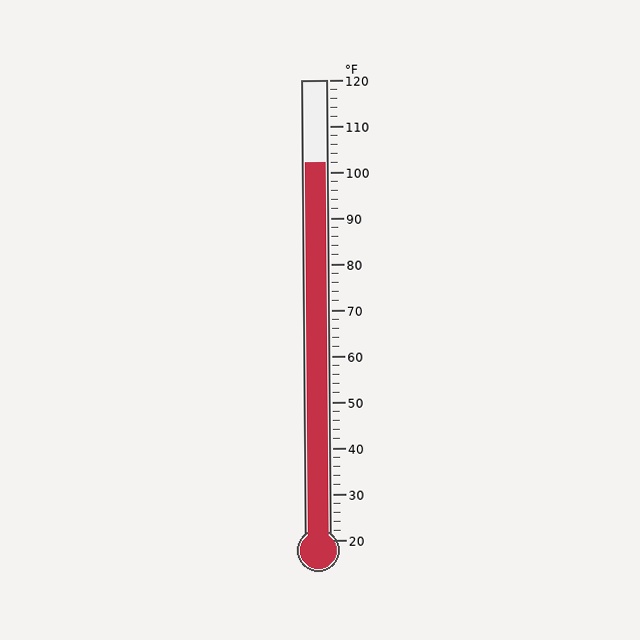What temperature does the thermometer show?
The thermometer shows approximately 102°F.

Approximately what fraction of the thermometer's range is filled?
The thermometer is filled to approximately 80% of its range.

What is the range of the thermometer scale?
The thermometer scale ranges from 20°F to 120°F.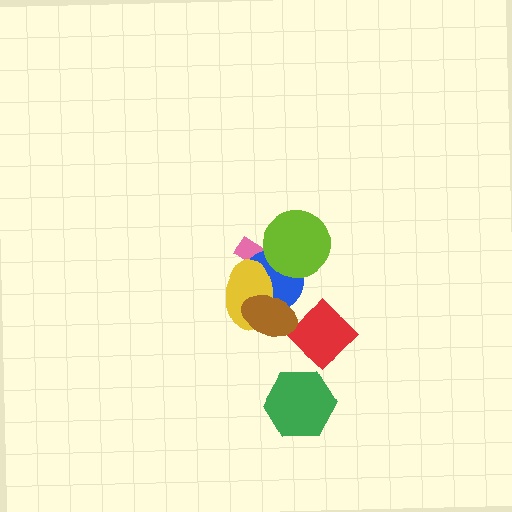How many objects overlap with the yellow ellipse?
3 objects overlap with the yellow ellipse.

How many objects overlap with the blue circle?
4 objects overlap with the blue circle.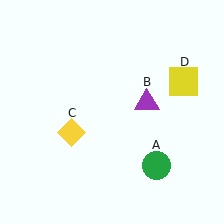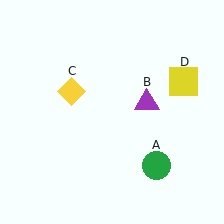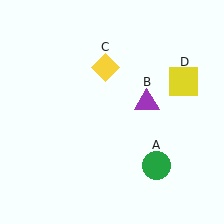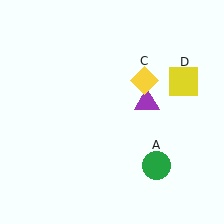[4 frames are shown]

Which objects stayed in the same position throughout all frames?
Green circle (object A) and purple triangle (object B) and yellow square (object D) remained stationary.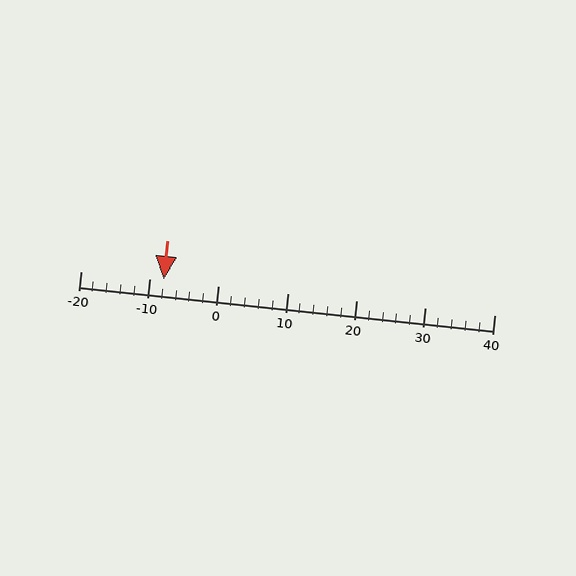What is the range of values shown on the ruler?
The ruler shows values from -20 to 40.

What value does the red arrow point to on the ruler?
The red arrow points to approximately -8.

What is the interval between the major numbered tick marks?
The major tick marks are spaced 10 units apart.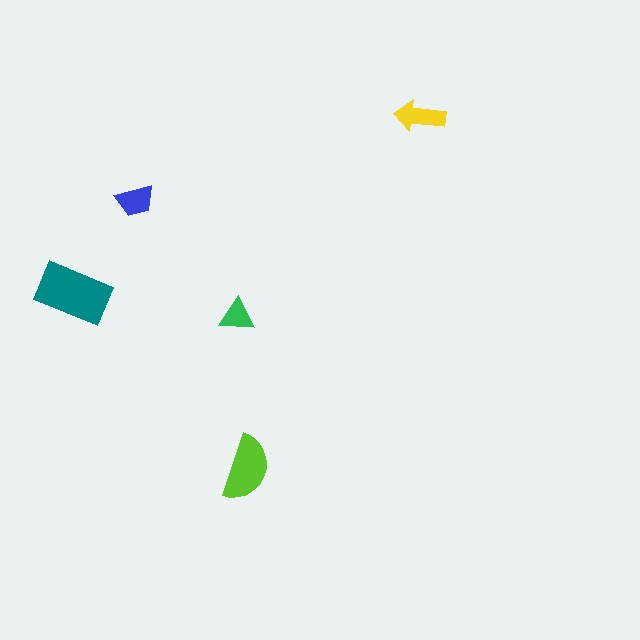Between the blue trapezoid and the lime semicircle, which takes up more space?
The lime semicircle.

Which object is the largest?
The teal rectangle.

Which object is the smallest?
The green triangle.